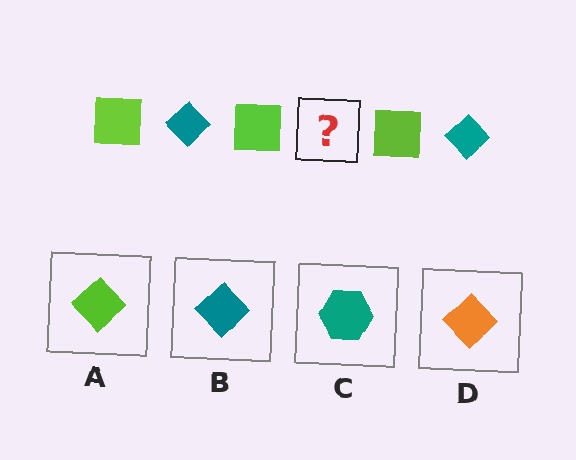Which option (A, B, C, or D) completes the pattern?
B.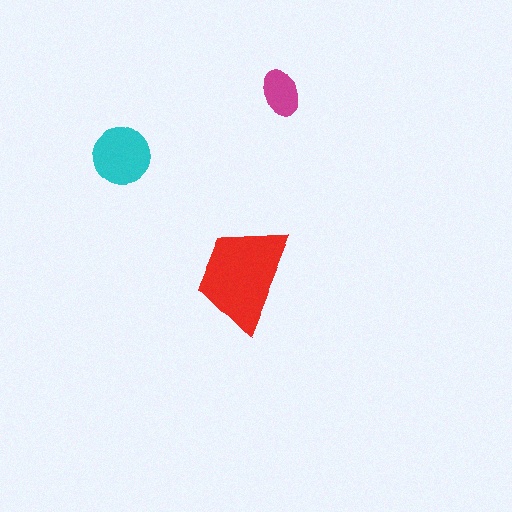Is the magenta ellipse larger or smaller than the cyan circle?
Smaller.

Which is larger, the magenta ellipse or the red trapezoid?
The red trapezoid.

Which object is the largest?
The red trapezoid.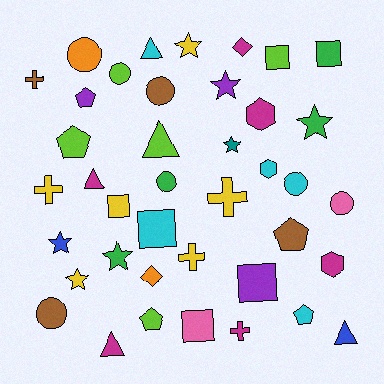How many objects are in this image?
There are 40 objects.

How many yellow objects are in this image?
There are 6 yellow objects.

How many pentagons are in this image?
There are 5 pentagons.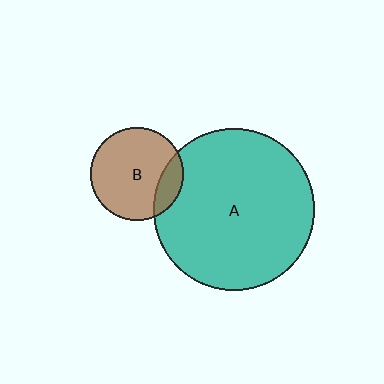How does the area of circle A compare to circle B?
Approximately 3.0 times.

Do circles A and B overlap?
Yes.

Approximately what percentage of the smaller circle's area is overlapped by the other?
Approximately 15%.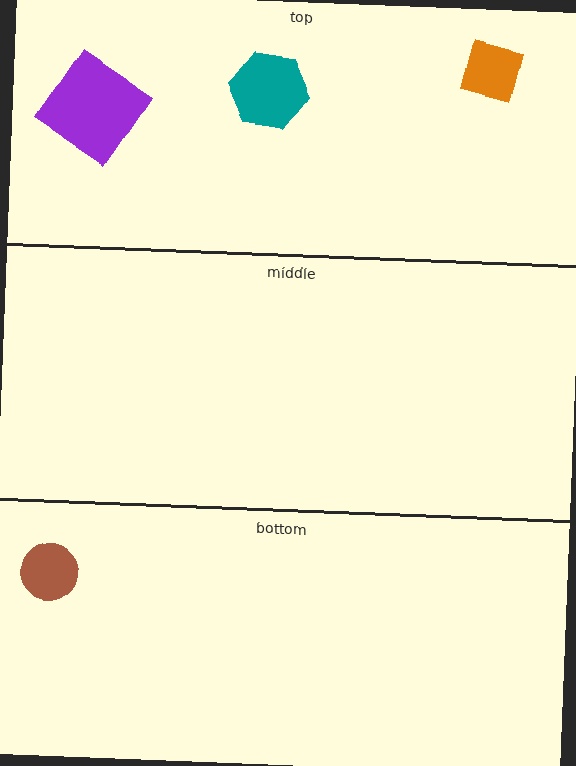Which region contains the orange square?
The top region.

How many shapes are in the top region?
3.